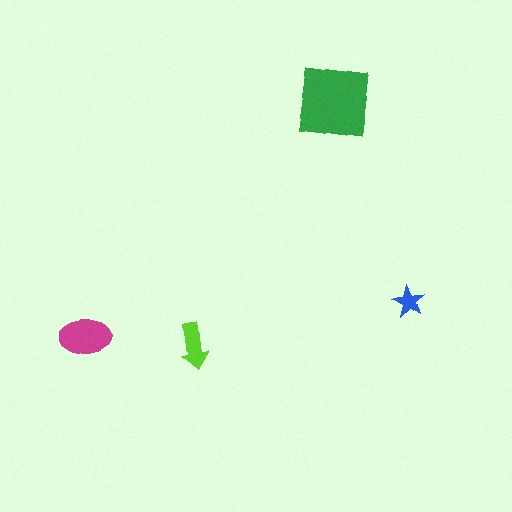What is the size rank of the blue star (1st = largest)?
4th.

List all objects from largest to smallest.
The green square, the magenta ellipse, the lime arrow, the blue star.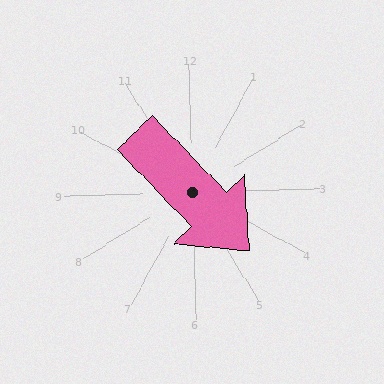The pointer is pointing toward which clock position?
Roughly 5 o'clock.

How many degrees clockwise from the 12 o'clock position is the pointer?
Approximately 138 degrees.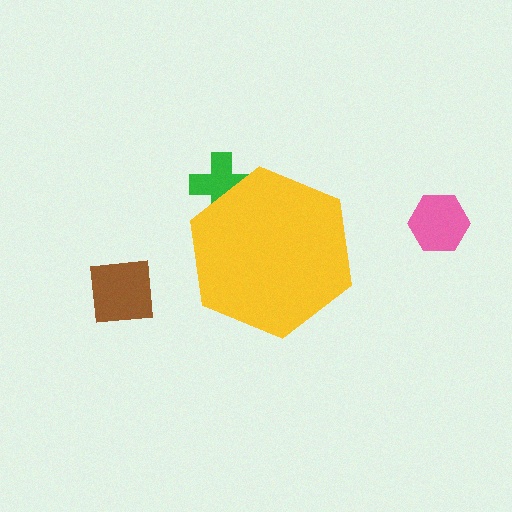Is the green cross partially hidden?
Yes, the green cross is partially hidden behind the yellow hexagon.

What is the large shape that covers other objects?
A yellow hexagon.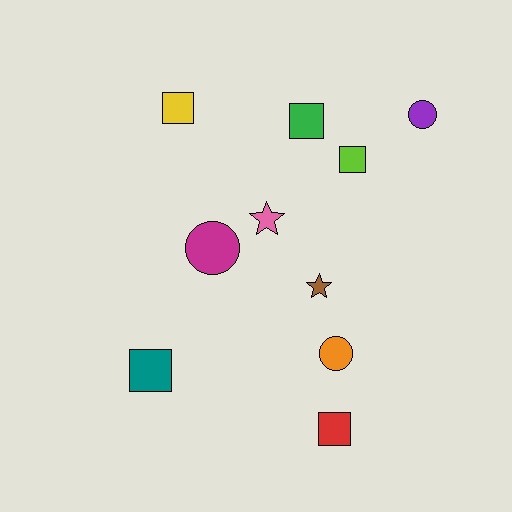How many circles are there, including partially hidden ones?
There are 3 circles.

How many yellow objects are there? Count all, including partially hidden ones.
There is 1 yellow object.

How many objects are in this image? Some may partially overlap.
There are 10 objects.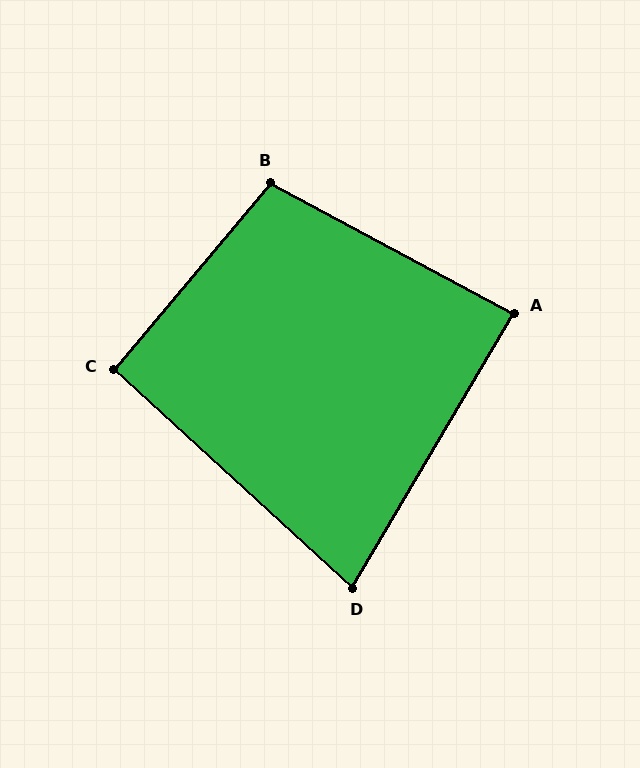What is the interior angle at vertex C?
Approximately 92 degrees (approximately right).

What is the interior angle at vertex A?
Approximately 88 degrees (approximately right).